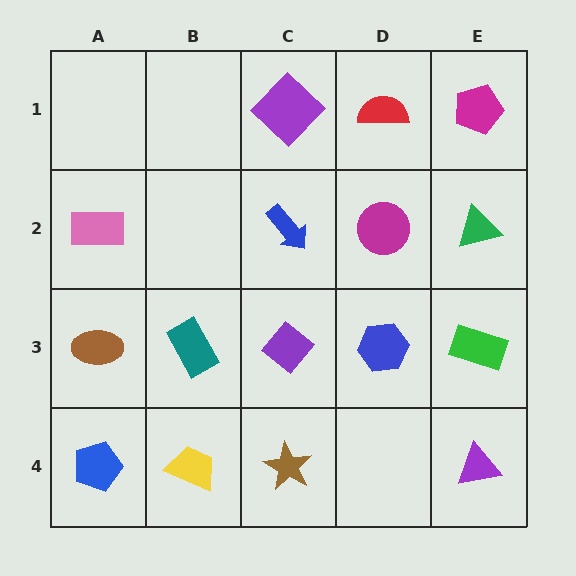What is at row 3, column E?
A green rectangle.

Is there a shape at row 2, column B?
No, that cell is empty.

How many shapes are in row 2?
4 shapes.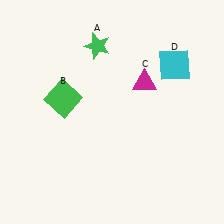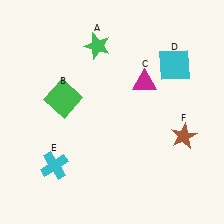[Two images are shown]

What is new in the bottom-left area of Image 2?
A cyan cross (E) was added in the bottom-left area of Image 2.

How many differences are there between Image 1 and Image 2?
There are 2 differences between the two images.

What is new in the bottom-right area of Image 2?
A brown star (F) was added in the bottom-right area of Image 2.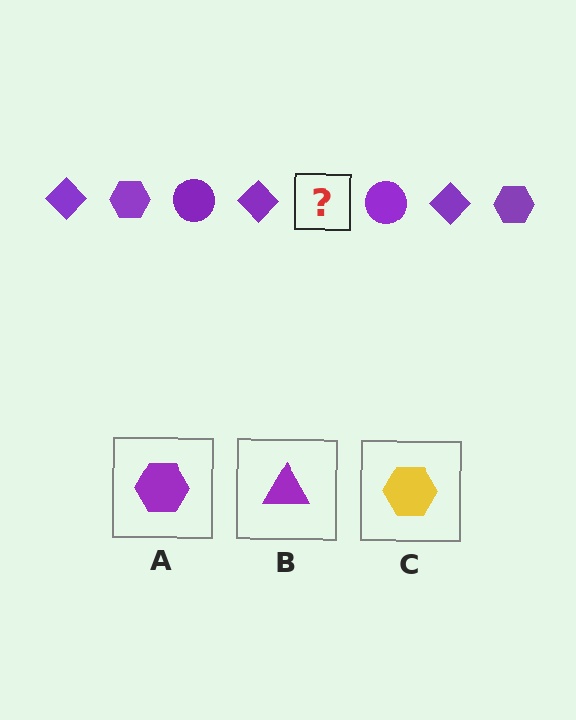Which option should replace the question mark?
Option A.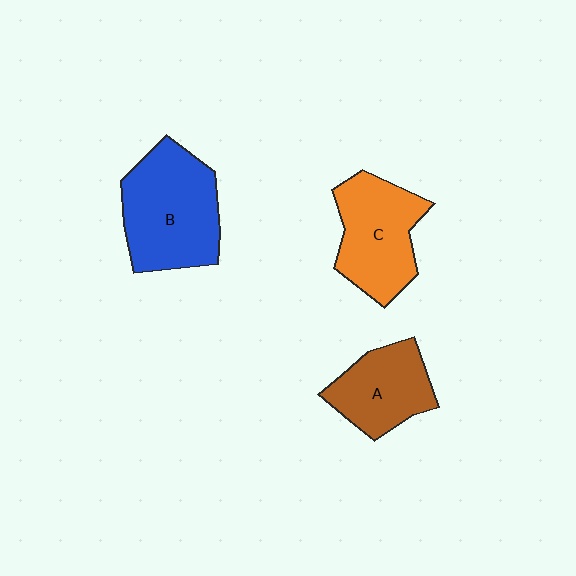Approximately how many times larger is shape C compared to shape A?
Approximately 1.2 times.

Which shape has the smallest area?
Shape A (brown).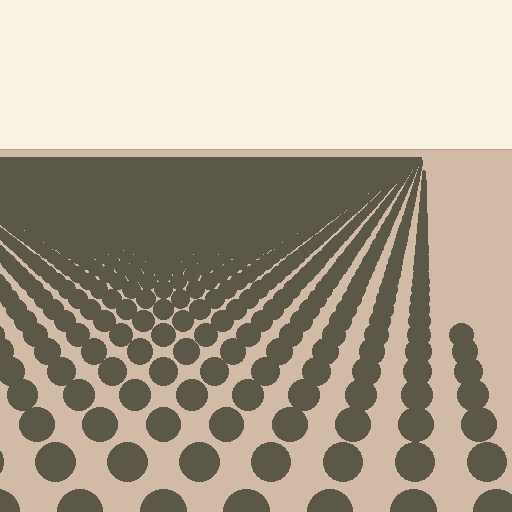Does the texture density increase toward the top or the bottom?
Density increases toward the top.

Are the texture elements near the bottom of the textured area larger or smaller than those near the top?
Larger. Near the bottom, elements are closer to the viewer and appear at a bigger on-screen size.